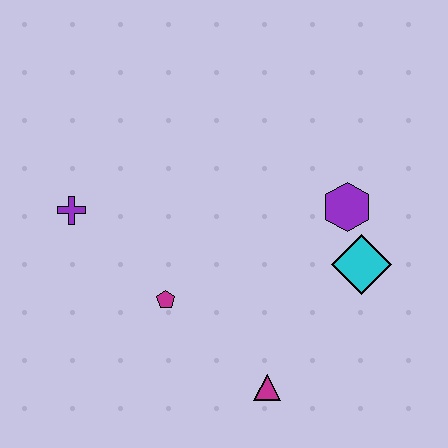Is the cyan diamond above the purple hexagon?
No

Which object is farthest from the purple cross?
The cyan diamond is farthest from the purple cross.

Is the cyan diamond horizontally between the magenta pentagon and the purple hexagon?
No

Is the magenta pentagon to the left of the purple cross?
No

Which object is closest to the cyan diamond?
The purple hexagon is closest to the cyan diamond.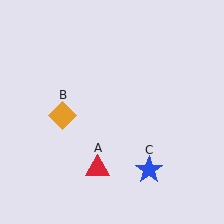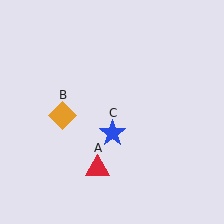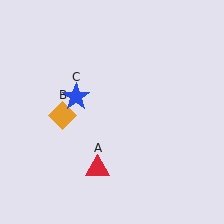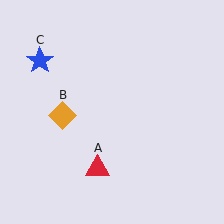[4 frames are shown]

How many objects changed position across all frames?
1 object changed position: blue star (object C).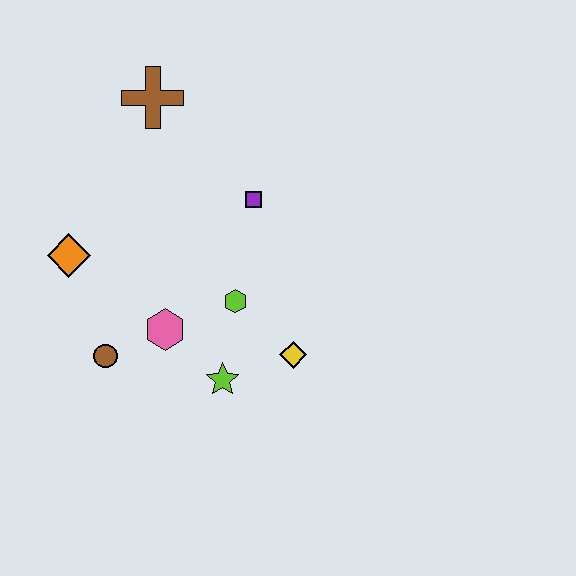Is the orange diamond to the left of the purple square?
Yes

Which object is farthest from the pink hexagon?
The brown cross is farthest from the pink hexagon.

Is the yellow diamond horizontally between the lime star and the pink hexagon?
No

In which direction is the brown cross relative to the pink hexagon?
The brown cross is above the pink hexagon.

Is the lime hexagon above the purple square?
No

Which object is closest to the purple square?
The lime hexagon is closest to the purple square.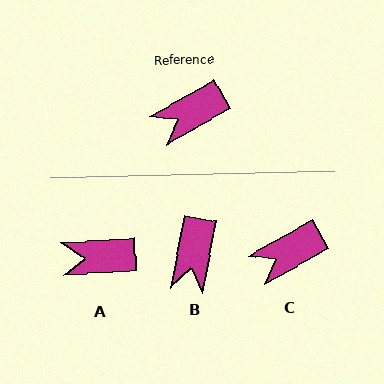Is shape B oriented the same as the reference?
No, it is off by about 50 degrees.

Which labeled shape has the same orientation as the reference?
C.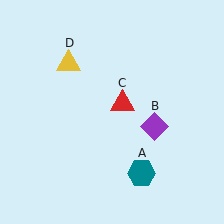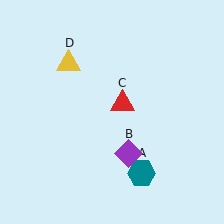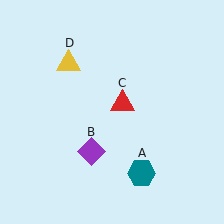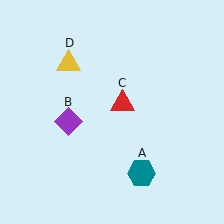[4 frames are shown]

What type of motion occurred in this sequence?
The purple diamond (object B) rotated clockwise around the center of the scene.